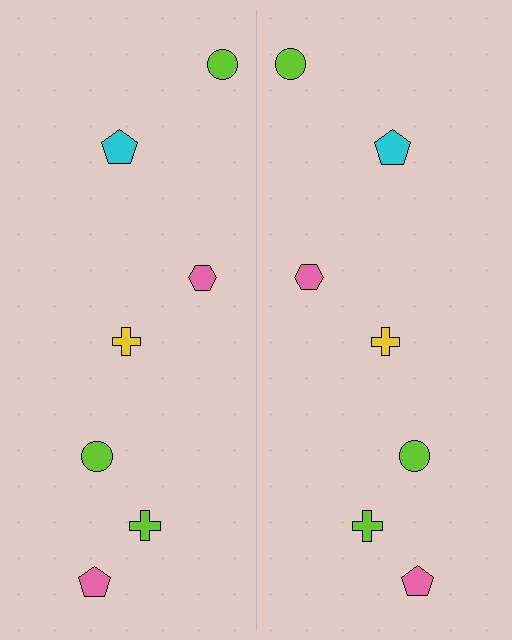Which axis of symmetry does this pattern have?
The pattern has a vertical axis of symmetry running through the center of the image.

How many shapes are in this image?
There are 14 shapes in this image.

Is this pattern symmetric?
Yes, this pattern has bilateral (reflection) symmetry.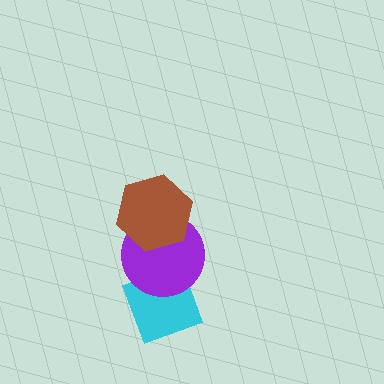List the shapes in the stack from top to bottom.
From top to bottom: the brown hexagon, the purple circle, the cyan diamond.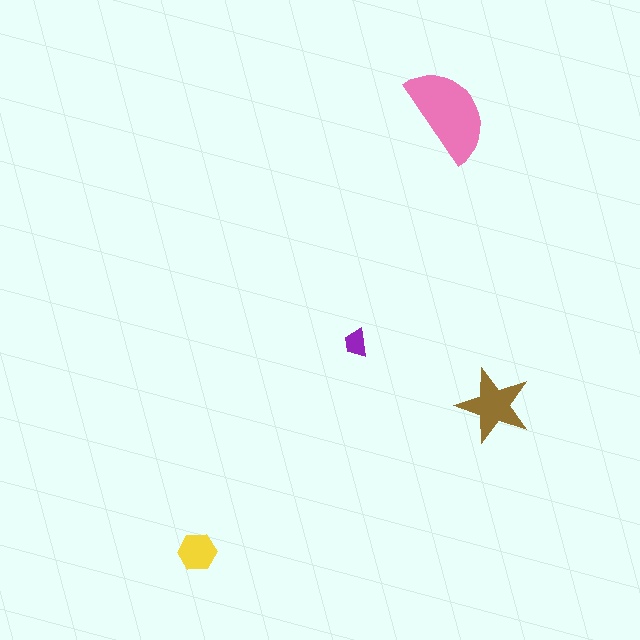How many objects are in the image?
There are 4 objects in the image.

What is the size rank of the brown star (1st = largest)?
2nd.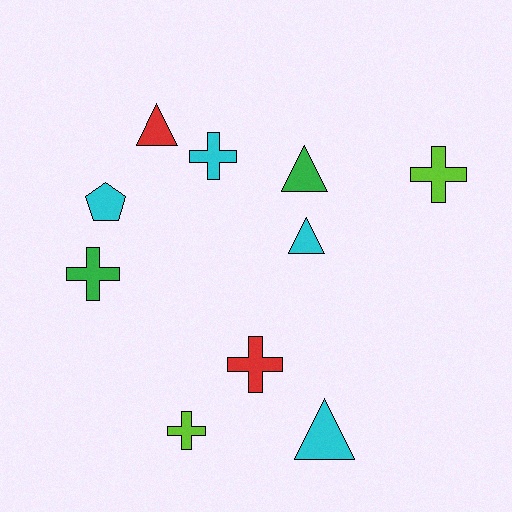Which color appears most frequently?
Cyan, with 4 objects.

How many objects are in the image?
There are 10 objects.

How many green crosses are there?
There is 1 green cross.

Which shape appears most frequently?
Cross, with 5 objects.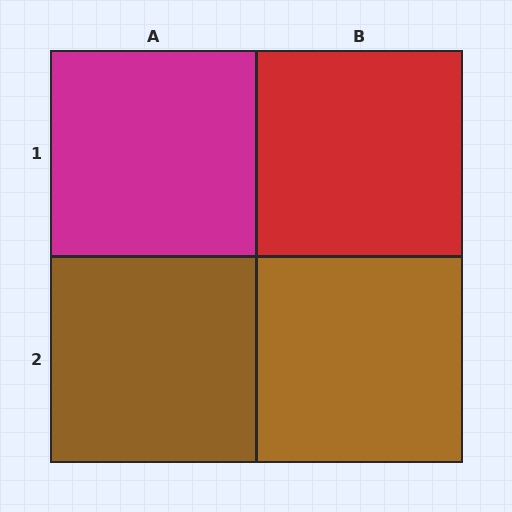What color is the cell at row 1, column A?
Magenta.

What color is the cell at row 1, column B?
Red.